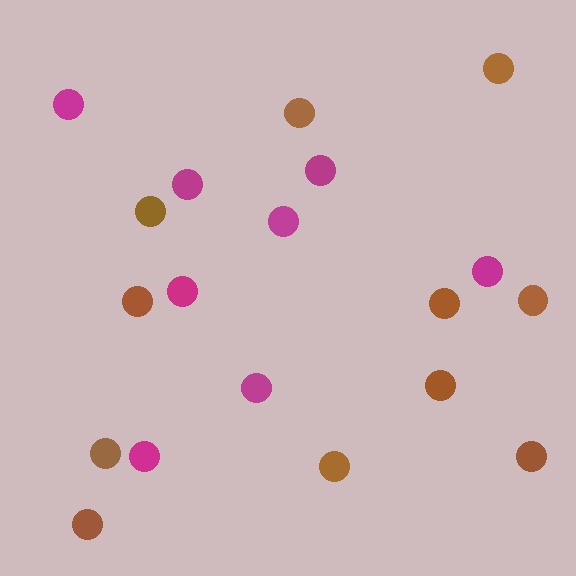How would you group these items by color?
There are 2 groups: one group of brown circles (11) and one group of magenta circles (8).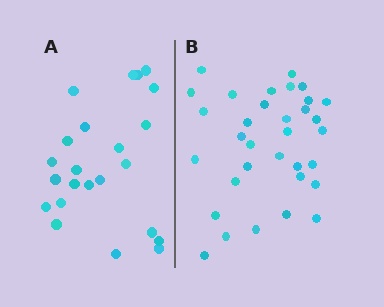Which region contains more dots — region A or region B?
Region B (the right region) has more dots.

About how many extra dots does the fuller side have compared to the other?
Region B has roughly 10 or so more dots than region A.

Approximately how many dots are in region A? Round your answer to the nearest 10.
About 20 dots. (The exact count is 23, which rounds to 20.)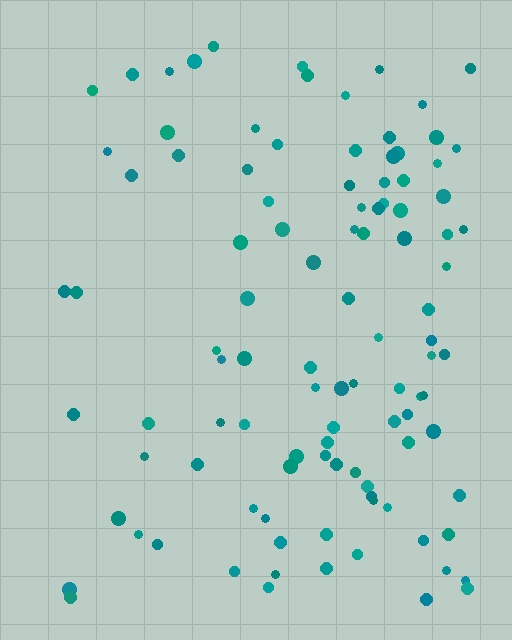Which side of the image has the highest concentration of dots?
The right.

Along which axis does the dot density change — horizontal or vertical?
Horizontal.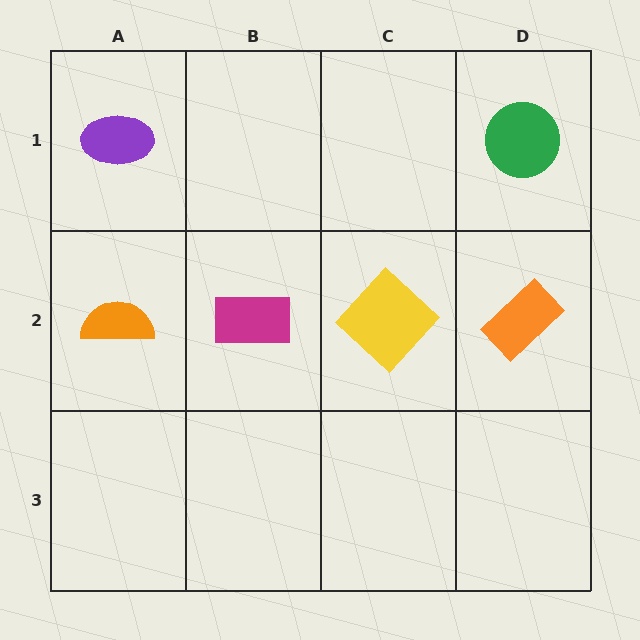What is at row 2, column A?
An orange semicircle.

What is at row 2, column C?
A yellow diamond.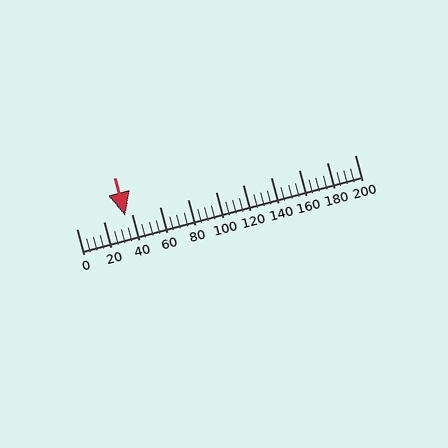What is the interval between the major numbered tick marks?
The major tick marks are spaced 20 units apart.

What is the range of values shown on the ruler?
The ruler shows values from 0 to 200.